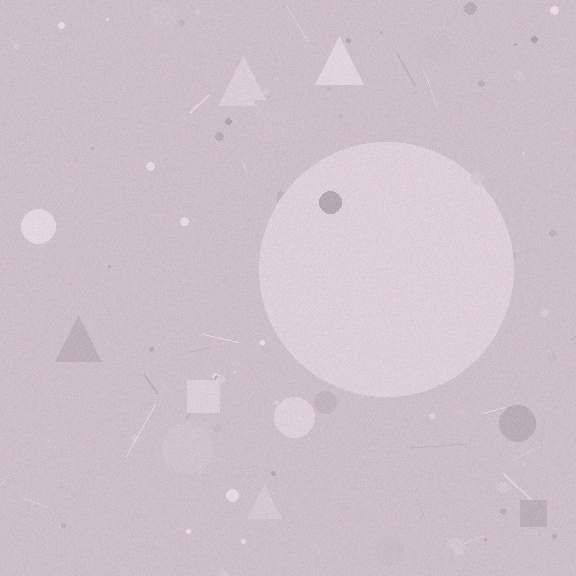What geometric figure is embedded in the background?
A circle is embedded in the background.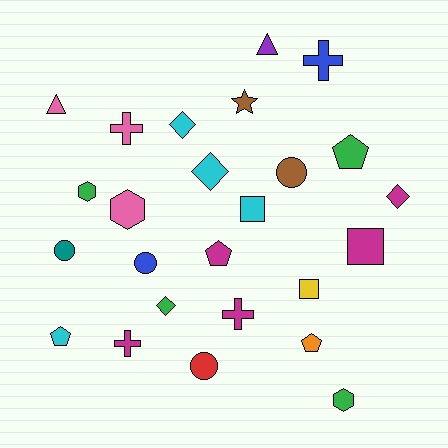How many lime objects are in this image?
There are no lime objects.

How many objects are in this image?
There are 25 objects.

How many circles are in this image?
There are 4 circles.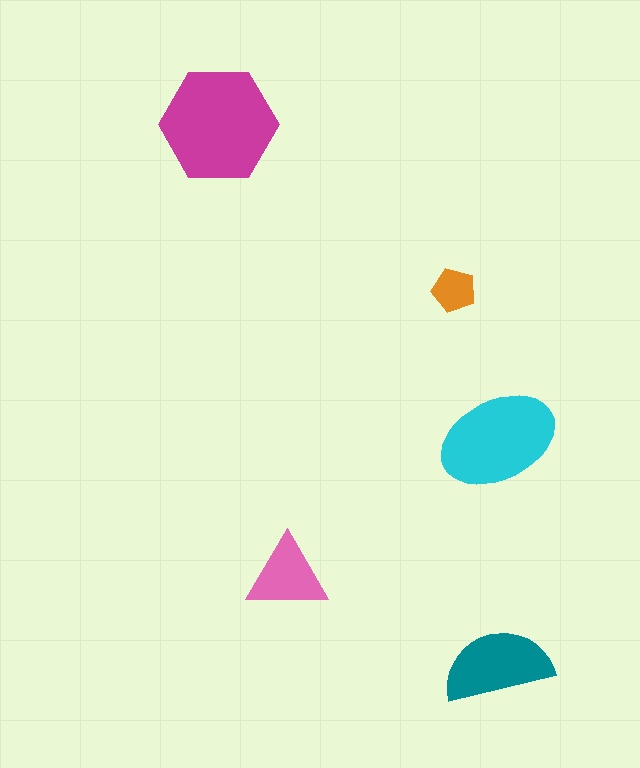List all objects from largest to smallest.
The magenta hexagon, the cyan ellipse, the teal semicircle, the pink triangle, the orange pentagon.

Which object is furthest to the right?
The cyan ellipse is rightmost.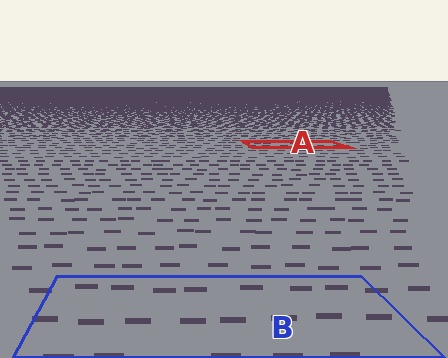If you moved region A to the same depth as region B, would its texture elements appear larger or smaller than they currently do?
They would appear larger. At a closer depth, the same texture elements are projected at a bigger on-screen size.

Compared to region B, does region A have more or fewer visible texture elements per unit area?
Region A has more texture elements per unit area — they are packed more densely because it is farther away.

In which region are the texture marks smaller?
The texture marks are smaller in region A, because it is farther away.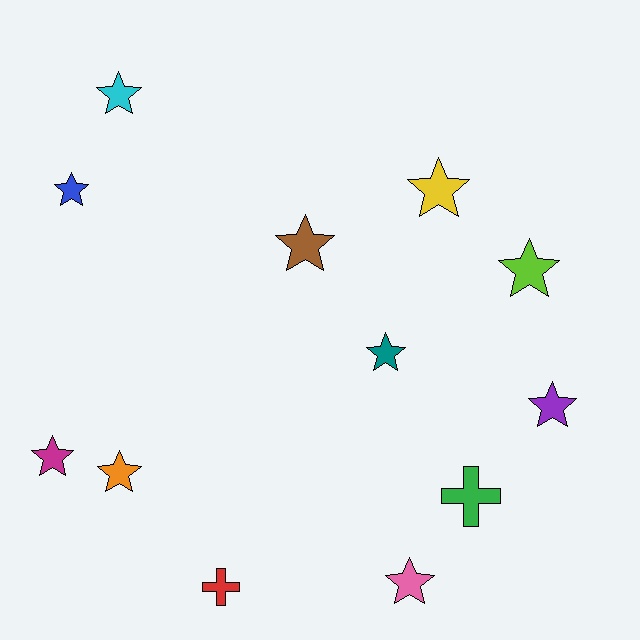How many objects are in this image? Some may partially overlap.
There are 12 objects.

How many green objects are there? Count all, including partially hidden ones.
There is 1 green object.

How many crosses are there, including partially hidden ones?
There are 2 crosses.